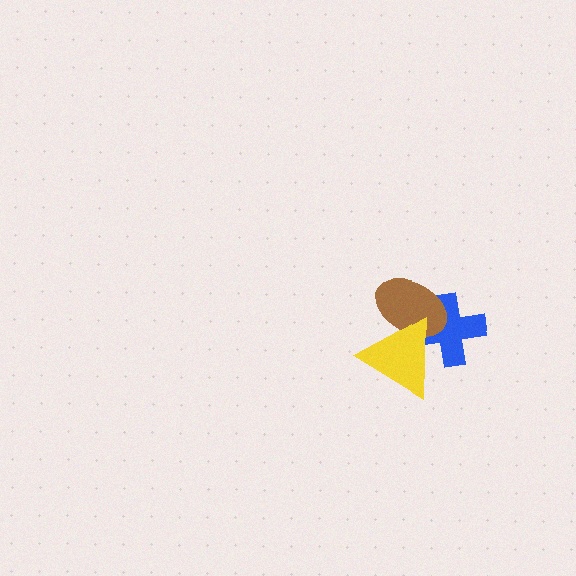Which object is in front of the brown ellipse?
The yellow triangle is in front of the brown ellipse.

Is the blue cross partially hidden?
Yes, it is partially covered by another shape.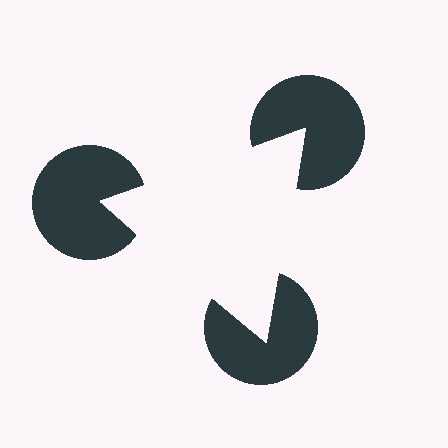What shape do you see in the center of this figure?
An illusory triangle — its edges are inferred from the aligned wedge cuts in the pac-man discs, not physically drawn.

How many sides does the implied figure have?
3 sides.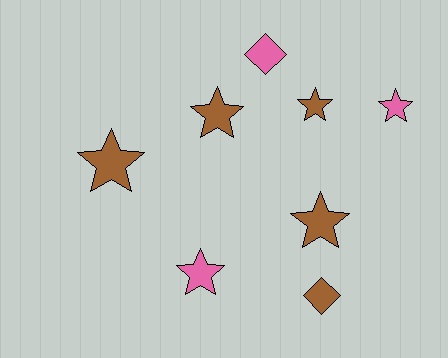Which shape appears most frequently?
Star, with 6 objects.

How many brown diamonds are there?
There is 1 brown diamond.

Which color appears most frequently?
Brown, with 5 objects.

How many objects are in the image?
There are 8 objects.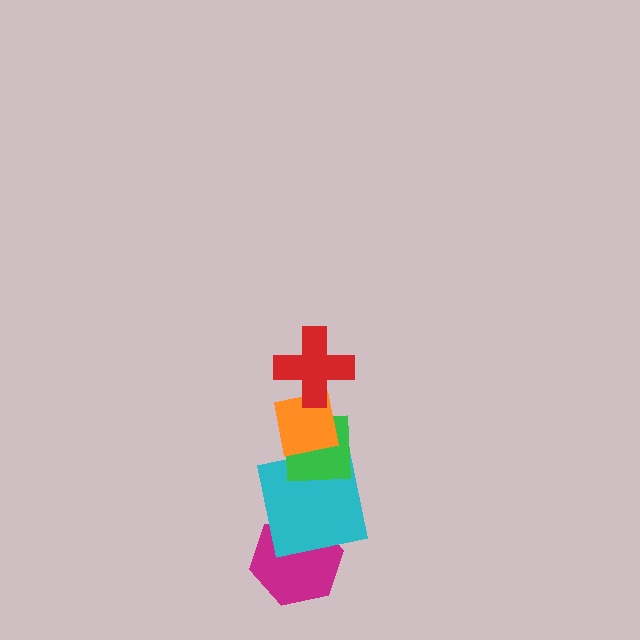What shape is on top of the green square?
The orange square is on top of the green square.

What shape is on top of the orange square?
The red cross is on top of the orange square.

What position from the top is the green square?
The green square is 3rd from the top.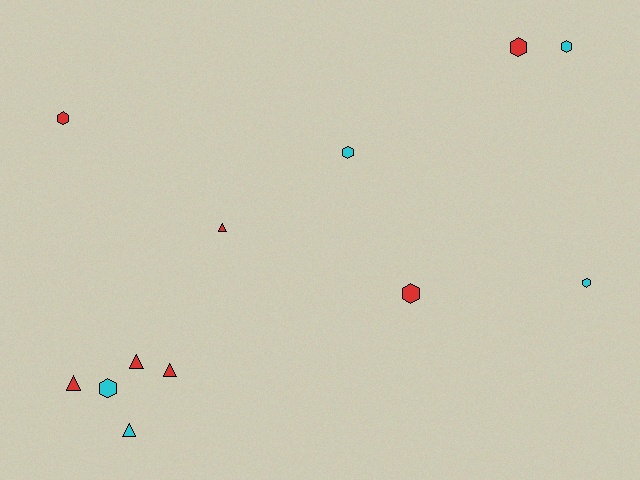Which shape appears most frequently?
Hexagon, with 7 objects.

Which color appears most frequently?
Red, with 7 objects.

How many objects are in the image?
There are 12 objects.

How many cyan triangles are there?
There is 1 cyan triangle.